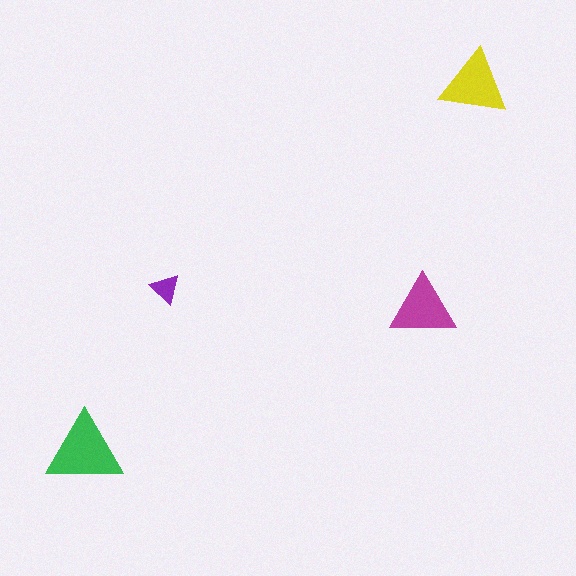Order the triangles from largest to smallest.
the green one, the yellow one, the magenta one, the purple one.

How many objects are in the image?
There are 4 objects in the image.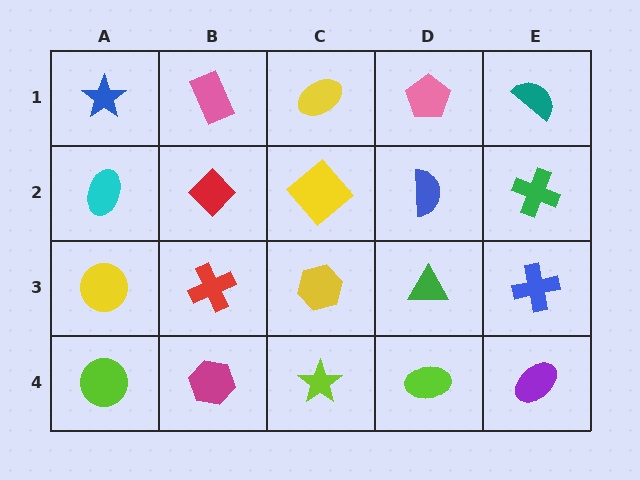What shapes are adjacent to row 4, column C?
A yellow hexagon (row 3, column C), a magenta hexagon (row 4, column B), a lime ellipse (row 4, column D).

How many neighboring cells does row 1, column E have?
2.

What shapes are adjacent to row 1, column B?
A red diamond (row 2, column B), a blue star (row 1, column A), a yellow ellipse (row 1, column C).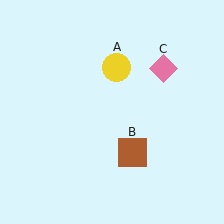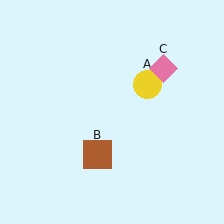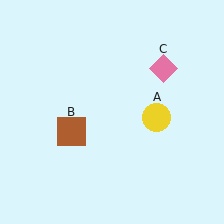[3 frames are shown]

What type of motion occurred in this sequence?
The yellow circle (object A), brown square (object B) rotated clockwise around the center of the scene.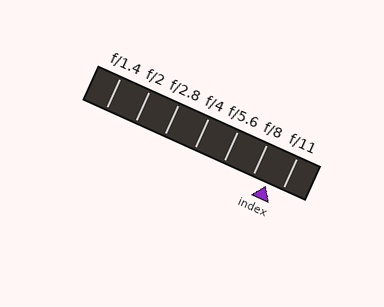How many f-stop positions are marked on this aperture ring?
There are 7 f-stop positions marked.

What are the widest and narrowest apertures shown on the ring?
The widest aperture shown is f/1.4 and the narrowest is f/11.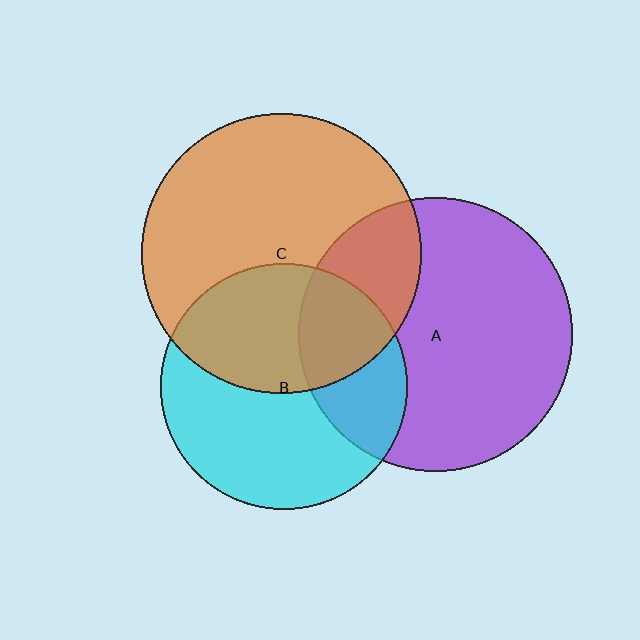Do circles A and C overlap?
Yes.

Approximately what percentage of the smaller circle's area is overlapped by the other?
Approximately 25%.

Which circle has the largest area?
Circle C (orange).